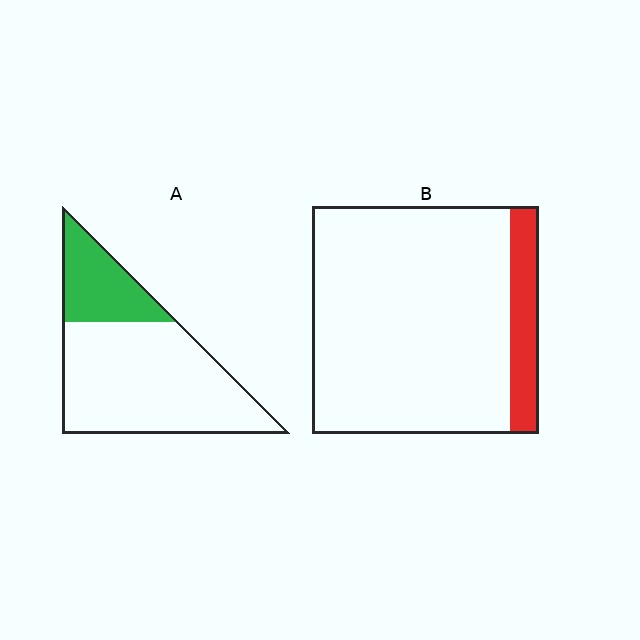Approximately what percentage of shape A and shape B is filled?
A is approximately 25% and B is approximately 15%.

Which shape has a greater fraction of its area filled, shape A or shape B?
Shape A.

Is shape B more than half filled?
No.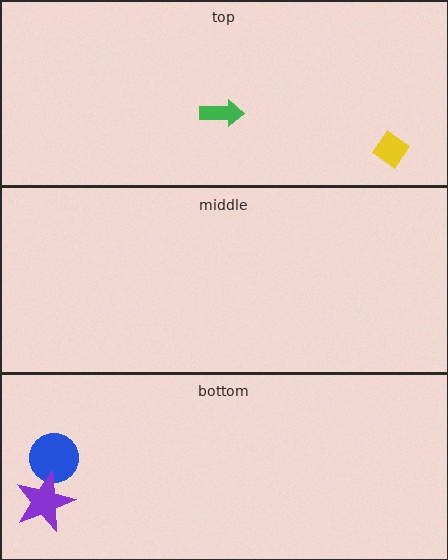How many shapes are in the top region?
2.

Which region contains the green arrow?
The top region.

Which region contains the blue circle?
The bottom region.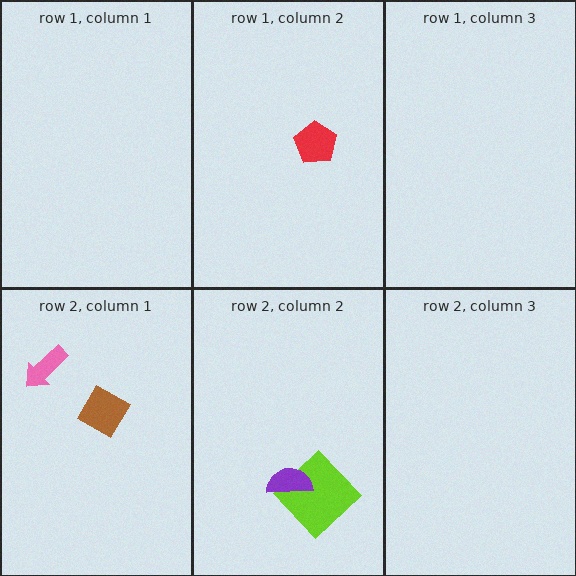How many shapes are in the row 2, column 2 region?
2.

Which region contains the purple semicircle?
The row 2, column 2 region.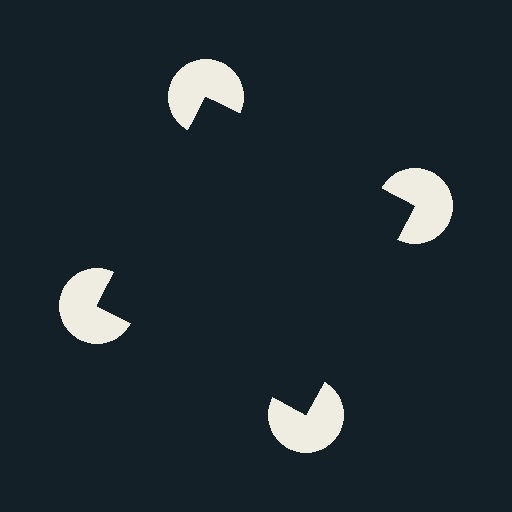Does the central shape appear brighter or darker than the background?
It typically appears slightly darker than the background, even though no actual brightness change is drawn.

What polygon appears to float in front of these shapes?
An illusory square — its edges are inferred from the aligned wedge cuts in the pac-man discs, not physically drawn.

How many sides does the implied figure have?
4 sides.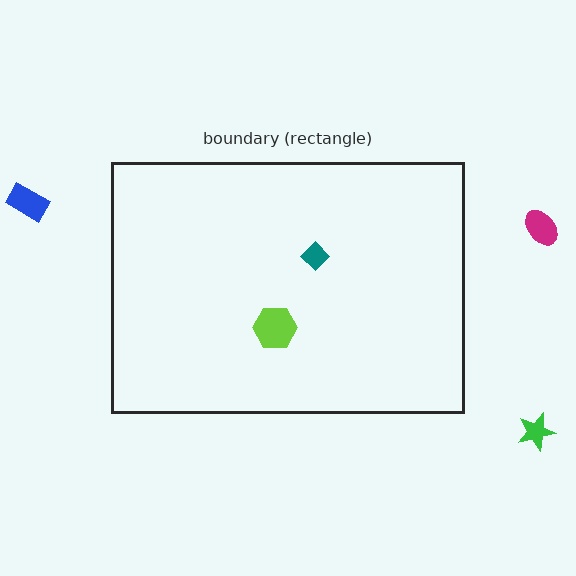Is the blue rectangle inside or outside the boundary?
Outside.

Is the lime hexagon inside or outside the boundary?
Inside.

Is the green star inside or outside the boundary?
Outside.